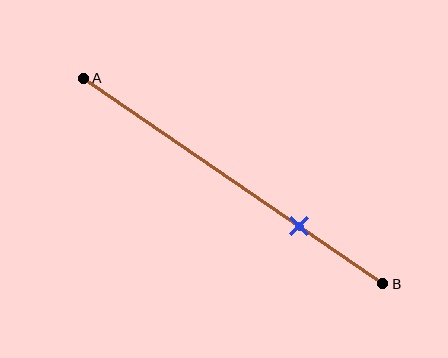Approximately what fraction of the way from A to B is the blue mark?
The blue mark is approximately 70% of the way from A to B.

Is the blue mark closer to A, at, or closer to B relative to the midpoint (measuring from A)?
The blue mark is closer to point B than the midpoint of segment AB.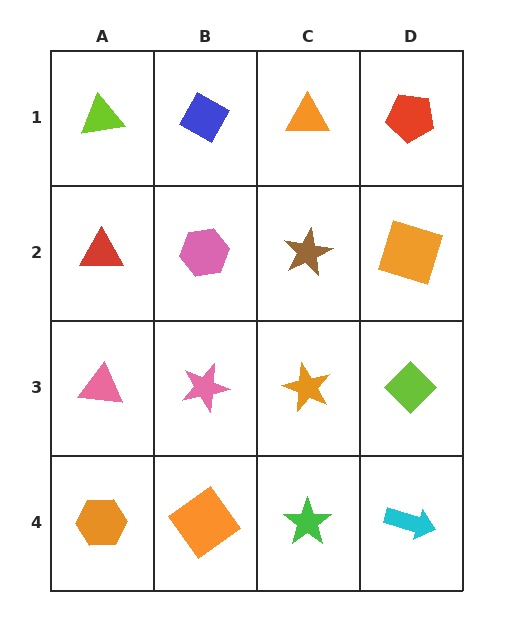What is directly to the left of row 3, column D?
An orange star.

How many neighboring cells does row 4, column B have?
3.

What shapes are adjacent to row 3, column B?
A pink hexagon (row 2, column B), an orange diamond (row 4, column B), a pink triangle (row 3, column A), an orange star (row 3, column C).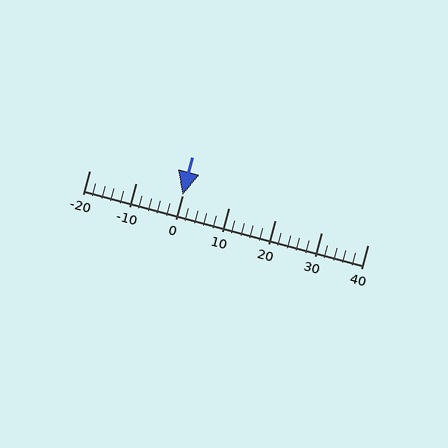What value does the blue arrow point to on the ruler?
The blue arrow points to approximately 0.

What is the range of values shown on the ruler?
The ruler shows values from -20 to 40.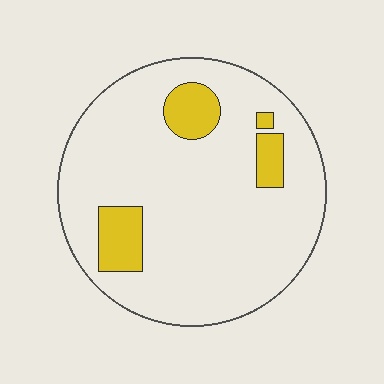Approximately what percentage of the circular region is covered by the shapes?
Approximately 15%.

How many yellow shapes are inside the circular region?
4.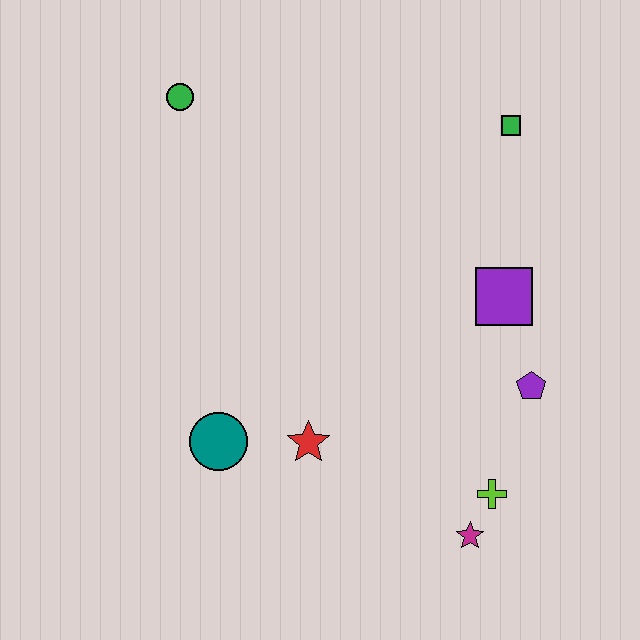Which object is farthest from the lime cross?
The green circle is farthest from the lime cross.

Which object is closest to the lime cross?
The magenta star is closest to the lime cross.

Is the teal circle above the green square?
No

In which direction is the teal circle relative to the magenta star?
The teal circle is to the left of the magenta star.